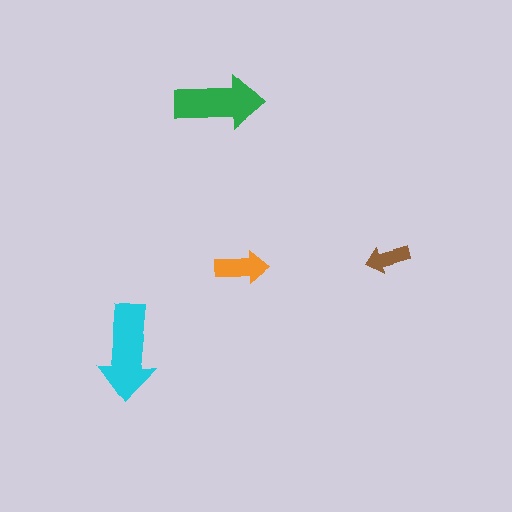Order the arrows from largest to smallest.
the cyan one, the green one, the orange one, the brown one.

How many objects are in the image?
There are 4 objects in the image.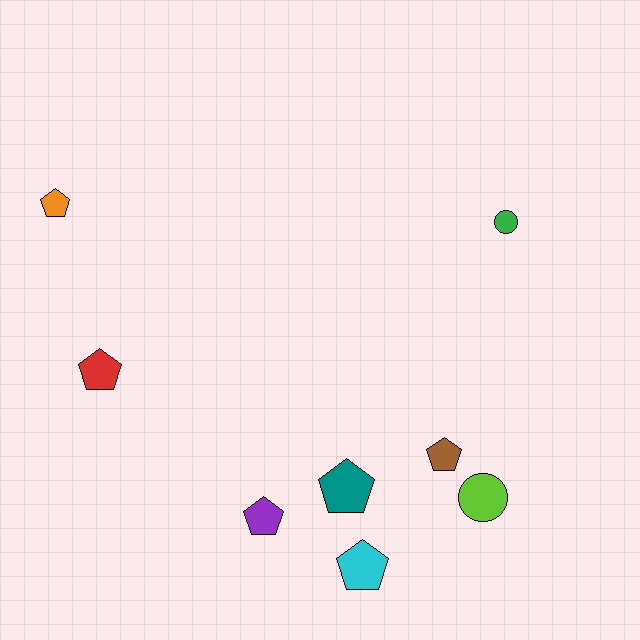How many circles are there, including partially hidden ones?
There are 2 circles.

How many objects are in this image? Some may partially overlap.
There are 8 objects.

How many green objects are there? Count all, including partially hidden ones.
There is 1 green object.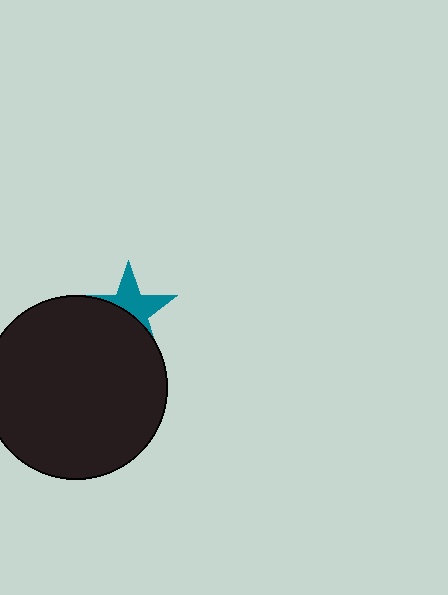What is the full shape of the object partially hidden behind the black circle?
The partially hidden object is a teal star.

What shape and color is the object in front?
The object in front is a black circle.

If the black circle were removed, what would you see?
You would see the complete teal star.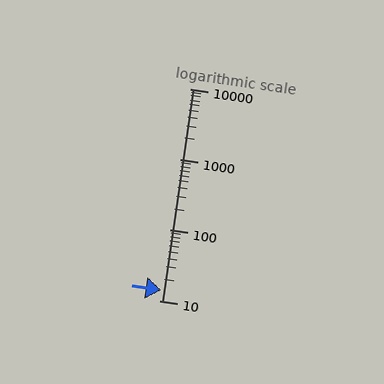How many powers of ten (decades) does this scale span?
The scale spans 3 decades, from 10 to 10000.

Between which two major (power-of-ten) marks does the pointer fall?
The pointer is between 10 and 100.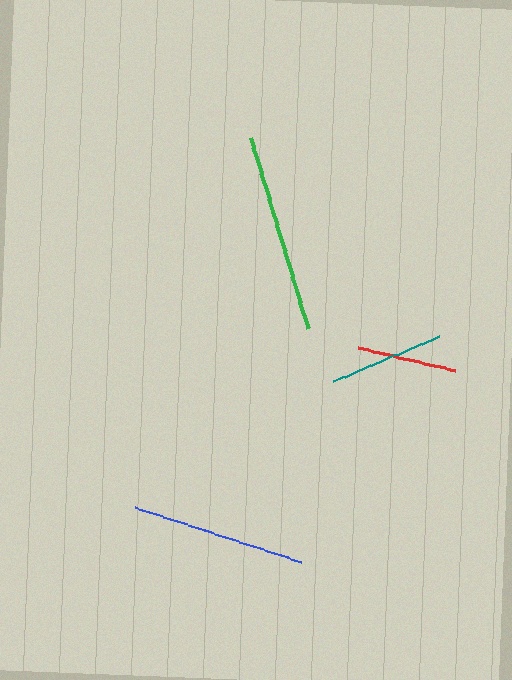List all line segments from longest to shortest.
From longest to shortest: green, blue, teal, red.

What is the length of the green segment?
The green segment is approximately 199 pixels long.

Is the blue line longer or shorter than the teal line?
The blue line is longer than the teal line.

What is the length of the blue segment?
The blue segment is approximately 175 pixels long.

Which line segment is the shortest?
The red line is the shortest at approximately 101 pixels.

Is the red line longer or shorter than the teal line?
The teal line is longer than the red line.